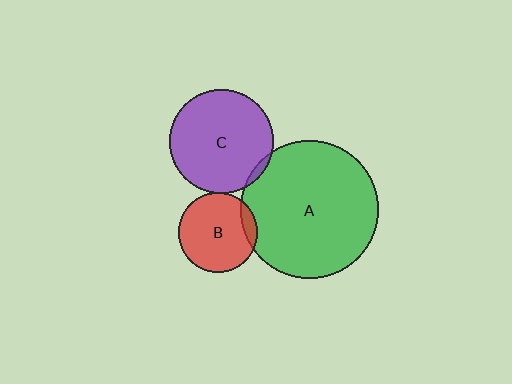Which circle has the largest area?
Circle A (green).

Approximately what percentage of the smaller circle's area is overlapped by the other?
Approximately 10%.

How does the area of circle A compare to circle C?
Approximately 1.8 times.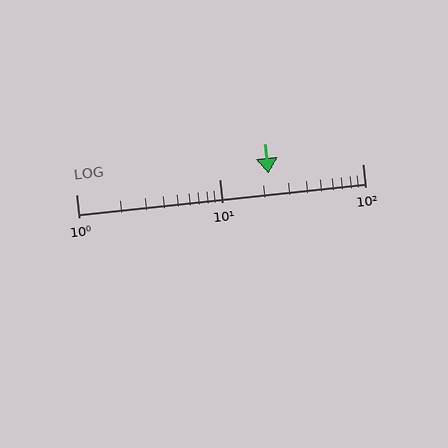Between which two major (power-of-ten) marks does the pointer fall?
The pointer is between 10 and 100.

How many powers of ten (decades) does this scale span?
The scale spans 2 decades, from 1 to 100.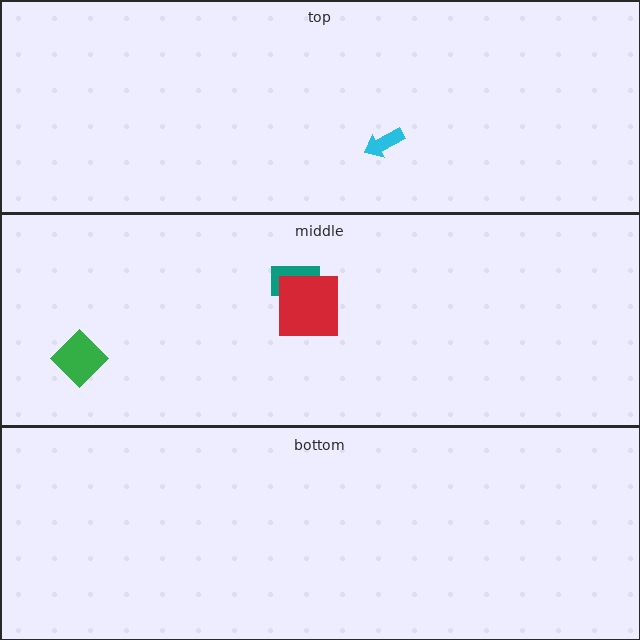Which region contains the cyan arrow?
The top region.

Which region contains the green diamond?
The middle region.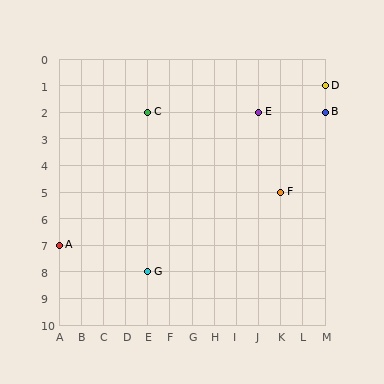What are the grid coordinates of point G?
Point G is at grid coordinates (E, 8).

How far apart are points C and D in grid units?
Points C and D are 8 columns and 1 row apart (about 8.1 grid units diagonally).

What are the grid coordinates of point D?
Point D is at grid coordinates (M, 1).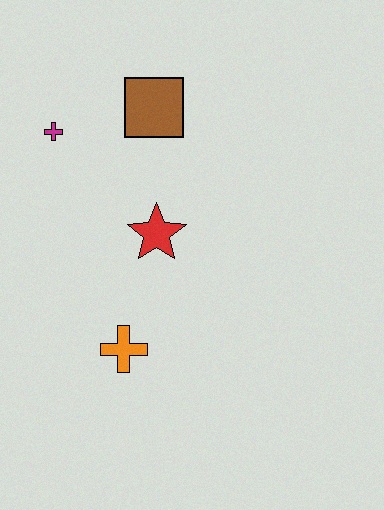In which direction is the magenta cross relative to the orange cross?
The magenta cross is above the orange cross.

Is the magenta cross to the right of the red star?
No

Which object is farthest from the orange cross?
The brown square is farthest from the orange cross.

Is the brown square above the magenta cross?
Yes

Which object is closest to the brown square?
The magenta cross is closest to the brown square.